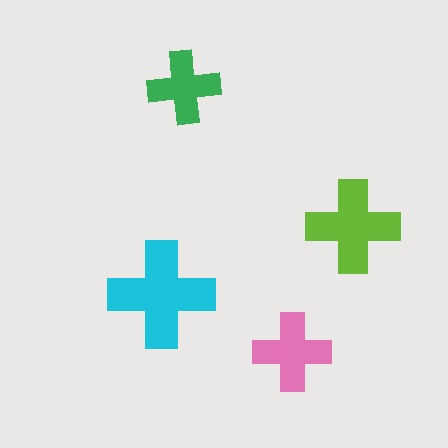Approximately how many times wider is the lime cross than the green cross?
About 1.5 times wider.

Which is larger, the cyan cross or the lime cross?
The cyan one.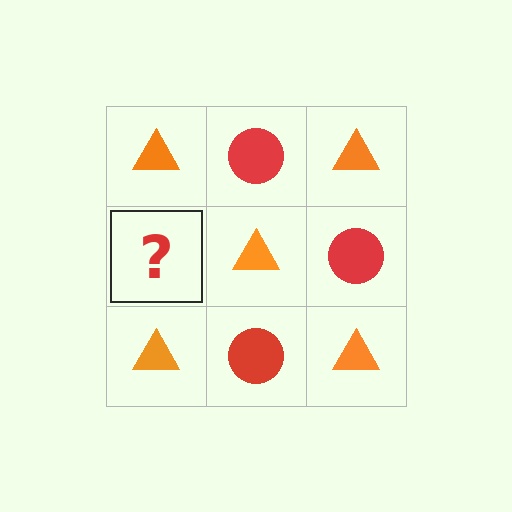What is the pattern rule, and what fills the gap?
The rule is that it alternates orange triangle and red circle in a checkerboard pattern. The gap should be filled with a red circle.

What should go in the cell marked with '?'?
The missing cell should contain a red circle.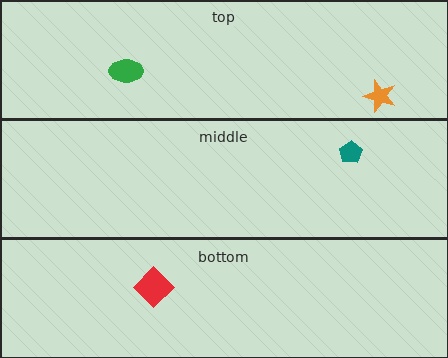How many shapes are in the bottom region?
1.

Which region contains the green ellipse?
The top region.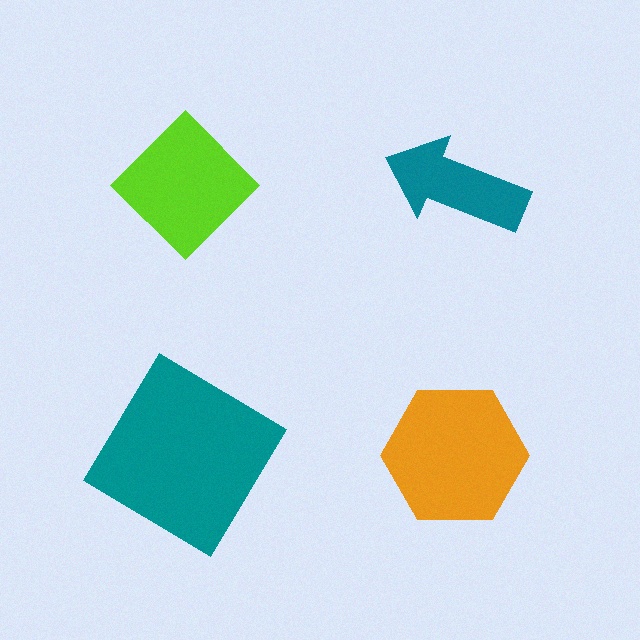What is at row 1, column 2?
A teal arrow.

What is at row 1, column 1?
A lime diamond.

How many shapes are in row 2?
2 shapes.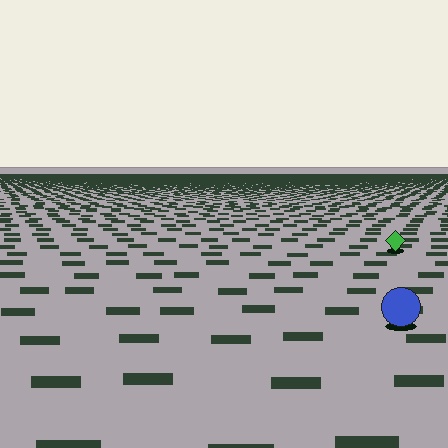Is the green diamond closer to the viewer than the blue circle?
No. The blue circle is closer — you can tell from the texture gradient: the ground texture is coarser near it.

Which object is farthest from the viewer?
The green diamond is farthest from the viewer. It appears smaller and the ground texture around it is denser.